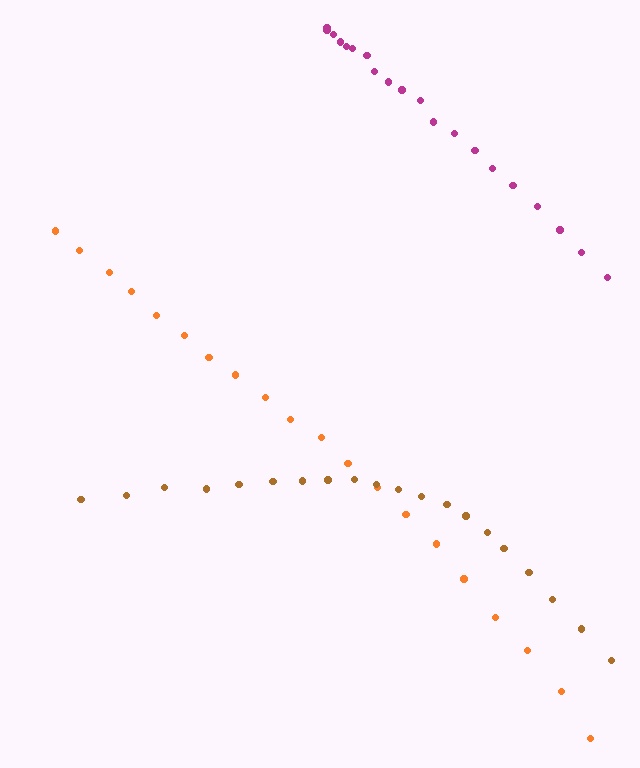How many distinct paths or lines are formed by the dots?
There are 3 distinct paths.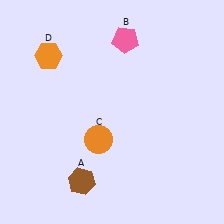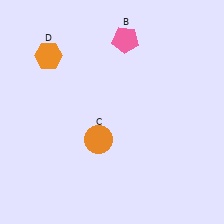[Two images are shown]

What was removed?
The brown hexagon (A) was removed in Image 2.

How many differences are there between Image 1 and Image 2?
There is 1 difference between the two images.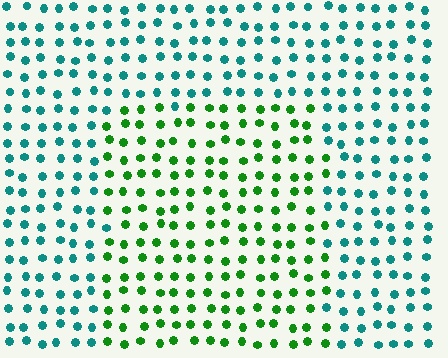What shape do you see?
I see a rectangle.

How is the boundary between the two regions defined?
The boundary is defined purely by a slight shift in hue (about 55 degrees). Spacing, size, and orientation are identical on both sides.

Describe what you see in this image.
The image is filled with small teal elements in a uniform arrangement. A rectangle-shaped region is visible where the elements are tinted to a slightly different hue, forming a subtle color boundary.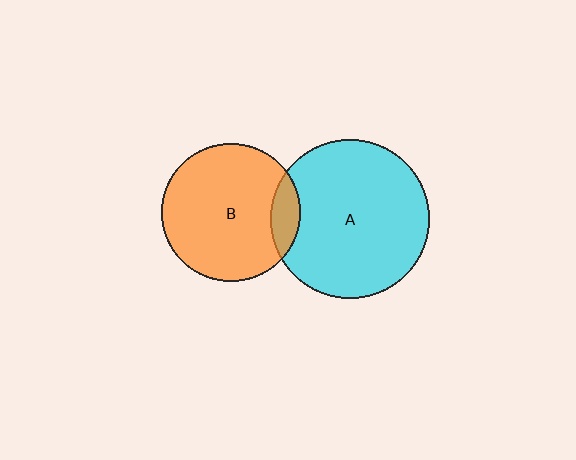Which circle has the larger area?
Circle A (cyan).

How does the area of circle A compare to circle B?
Approximately 1.3 times.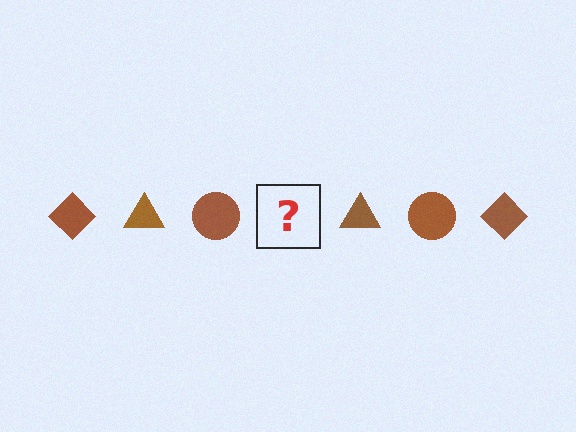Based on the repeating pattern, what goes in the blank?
The blank should be a brown diamond.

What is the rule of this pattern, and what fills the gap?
The rule is that the pattern cycles through diamond, triangle, circle shapes in brown. The gap should be filled with a brown diamond.